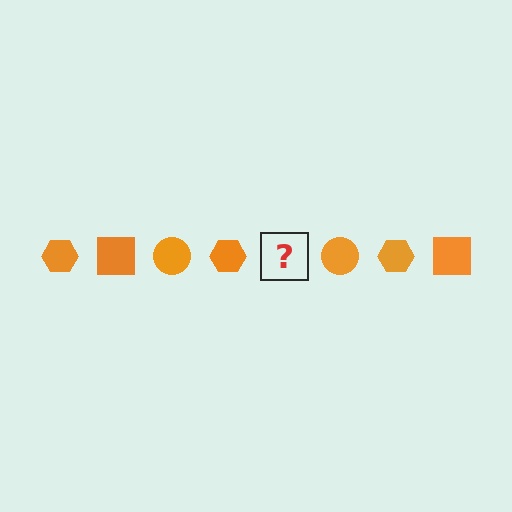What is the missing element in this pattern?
The missing element is an orange square.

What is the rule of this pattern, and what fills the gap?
The rule is that the pattern cycles through hexagon, square, circle shapes in orange. The gap should be filled with an orange square.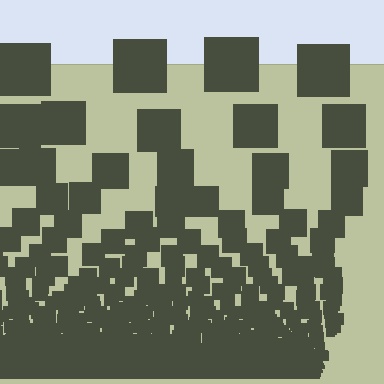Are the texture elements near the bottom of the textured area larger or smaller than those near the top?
Smaller. The gradient is inverted — elements near the bottom are smaller and denser.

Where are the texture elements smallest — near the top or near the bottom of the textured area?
Near the bottom.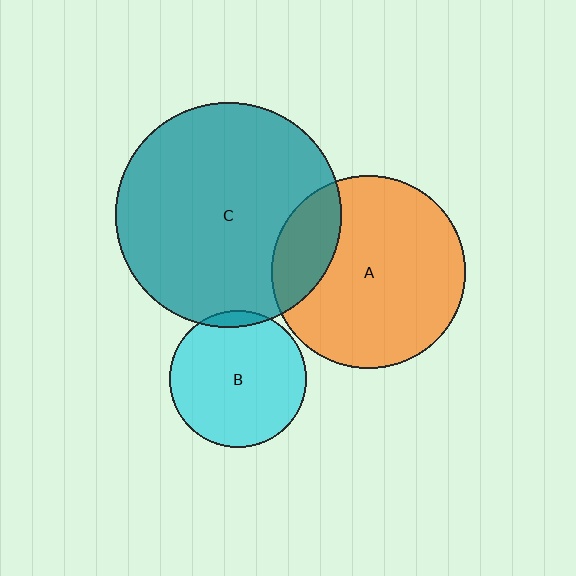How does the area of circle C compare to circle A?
Approximately 1.4 times.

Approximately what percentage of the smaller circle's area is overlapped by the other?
Approximately 5%.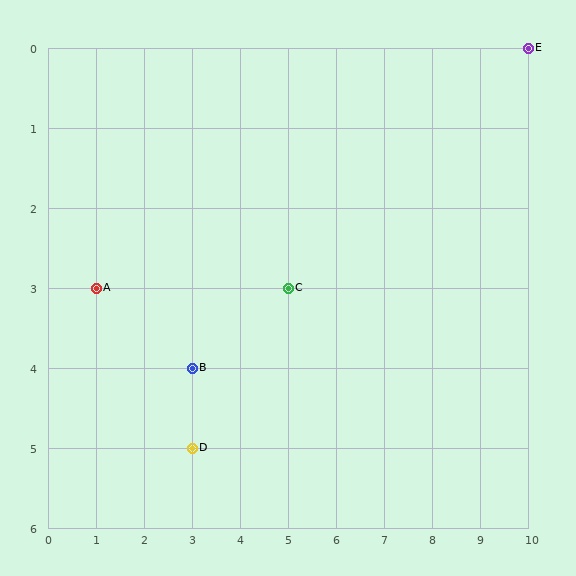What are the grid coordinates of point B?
Point B is at grid coordinates (3, 4).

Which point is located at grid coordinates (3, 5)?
Point D is at (3, 5).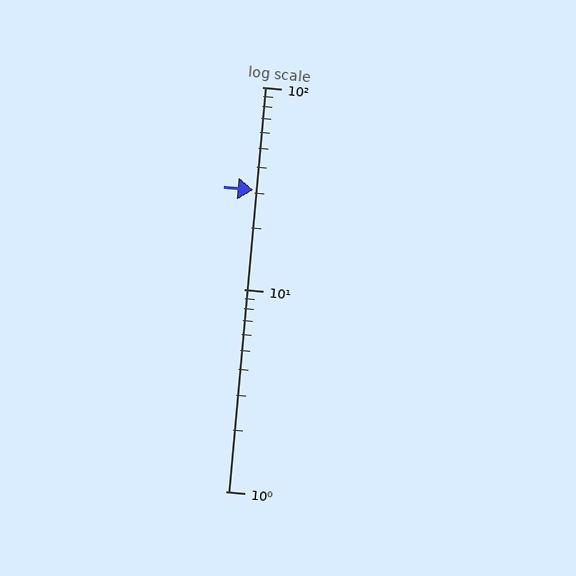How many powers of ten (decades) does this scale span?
The scale spans 2 decades, from 1 to 100.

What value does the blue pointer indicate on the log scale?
The pointer indicates approximately 31.